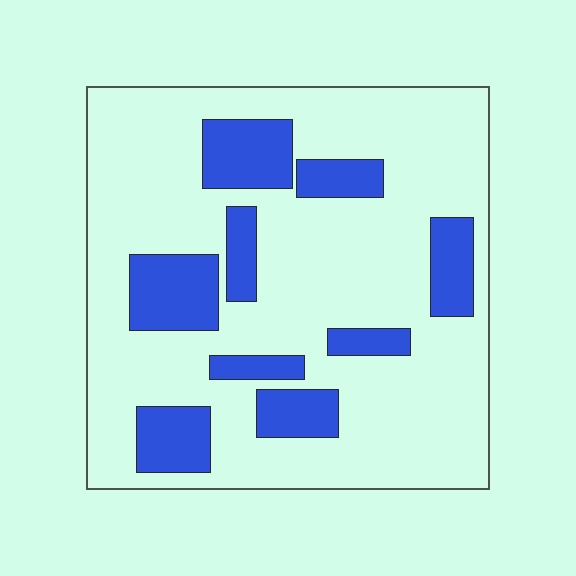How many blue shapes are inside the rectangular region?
9.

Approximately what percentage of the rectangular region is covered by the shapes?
Approximately 25%.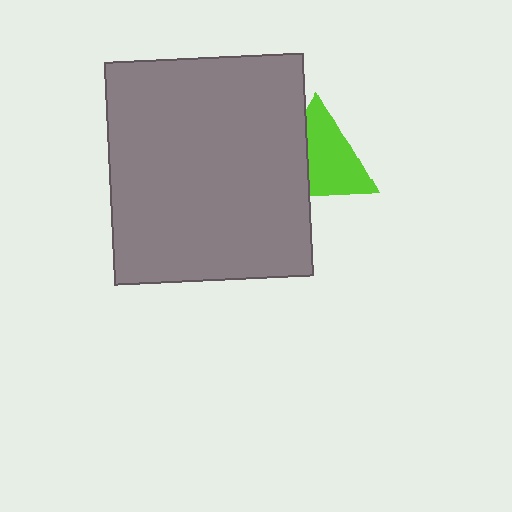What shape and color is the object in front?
The object in front is a gray rectangle.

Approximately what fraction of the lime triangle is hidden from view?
Roughly 35% of the lime triangle is hidden behind the gray rectangle.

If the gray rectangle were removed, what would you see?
You would see the complete lime triangle.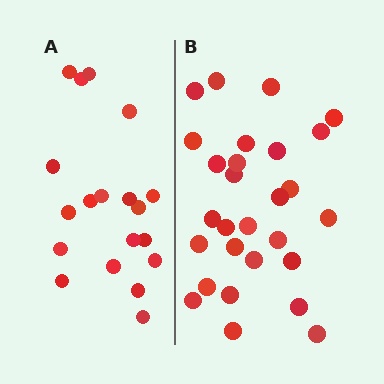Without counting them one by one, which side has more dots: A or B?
Region B (the right region) has more dots.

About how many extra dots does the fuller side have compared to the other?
Region B has roughly 8 or so more dots than region A.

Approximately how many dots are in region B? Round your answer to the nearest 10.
About 30 dots. (The exact count is 28, which rounds to 30.)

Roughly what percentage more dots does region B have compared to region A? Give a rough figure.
About 45% more.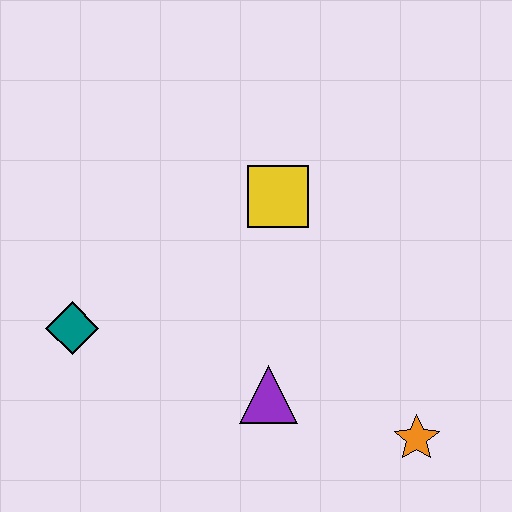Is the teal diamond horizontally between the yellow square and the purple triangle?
No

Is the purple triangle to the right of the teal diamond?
Yes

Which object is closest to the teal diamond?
The purple triangle is closest to the teal diamond.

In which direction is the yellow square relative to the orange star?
The yellow square is above the orange star.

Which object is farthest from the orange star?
The teal diamond is farthest from the orange star.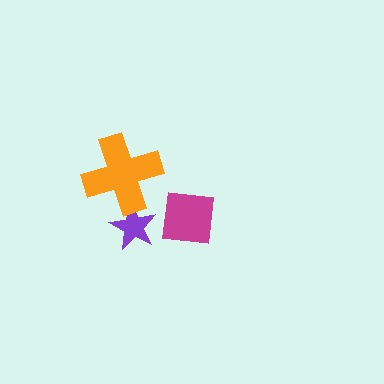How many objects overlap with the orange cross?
1 object overlaps with the orange cross.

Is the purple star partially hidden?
Yes, it is partially covered by another shape.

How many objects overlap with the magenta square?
0 objects overlap with the magenta square.